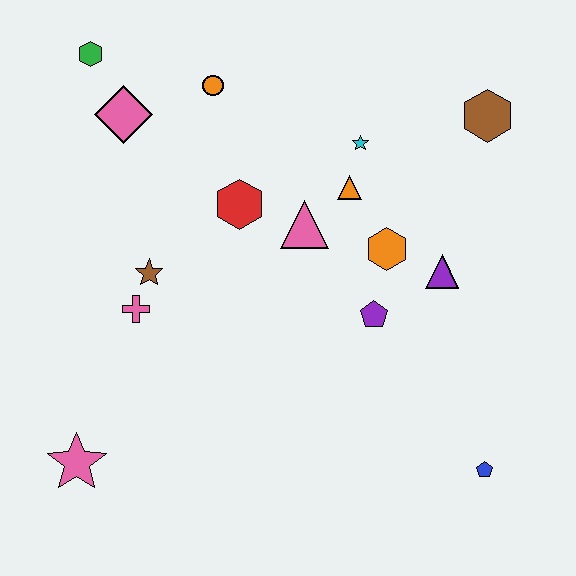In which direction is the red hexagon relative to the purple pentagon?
The red hexagon is to the left of the purple pentagon.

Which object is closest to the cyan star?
The orange triangle is closest to the cyan star.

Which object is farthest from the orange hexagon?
The pink star is farthest from the orange hexagon.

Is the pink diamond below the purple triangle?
No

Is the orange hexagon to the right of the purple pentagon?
Yes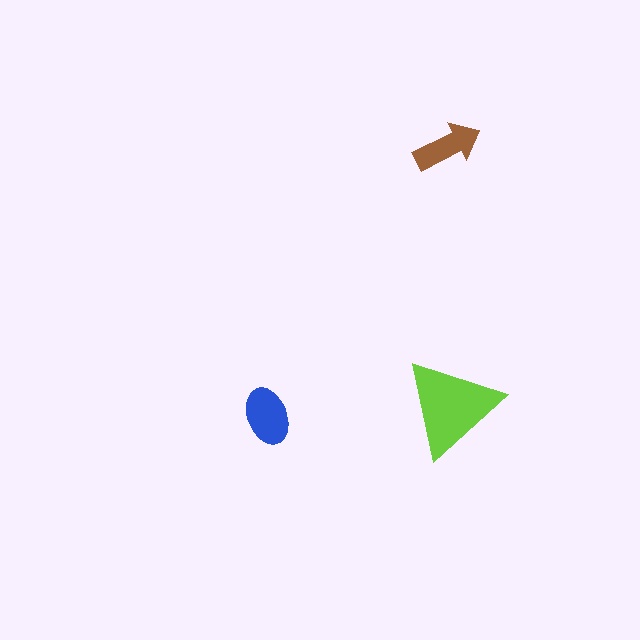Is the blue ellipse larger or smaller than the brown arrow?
Larger.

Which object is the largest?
The lime triangle.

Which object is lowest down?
The blue ellipse is bottommost.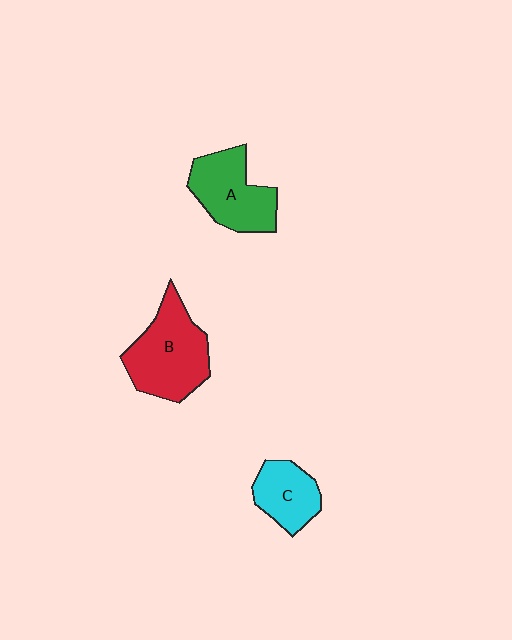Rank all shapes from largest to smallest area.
From largest to smallest: B (red), A (green), C (cyan).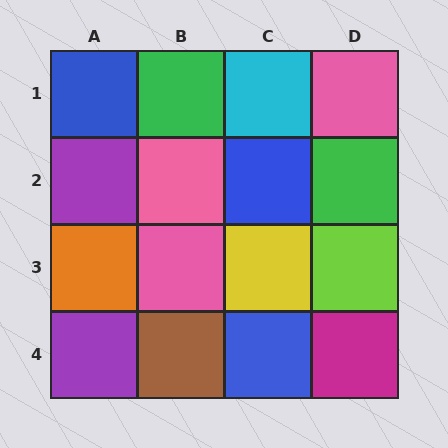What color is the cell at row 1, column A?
Blue.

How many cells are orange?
1 cell is orange.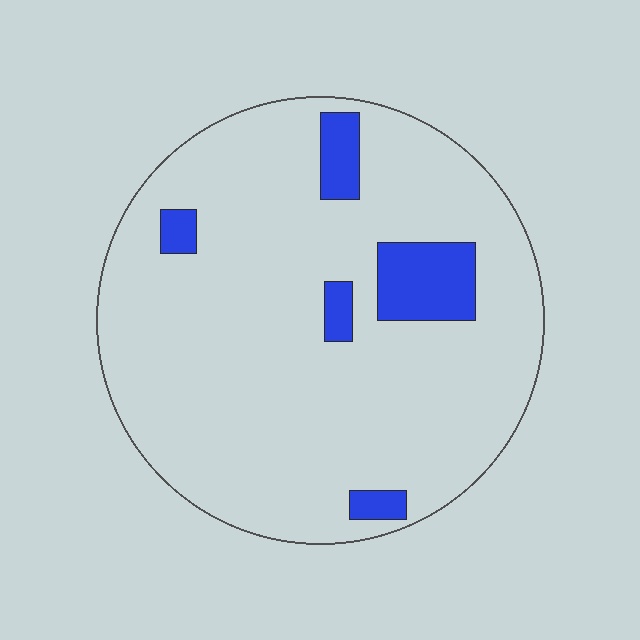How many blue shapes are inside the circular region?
5.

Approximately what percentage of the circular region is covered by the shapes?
Approximately 10%.